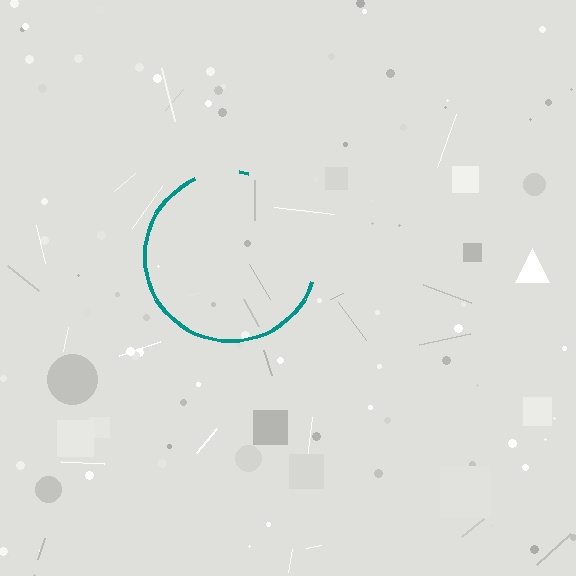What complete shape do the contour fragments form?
The contour fragments form a circle.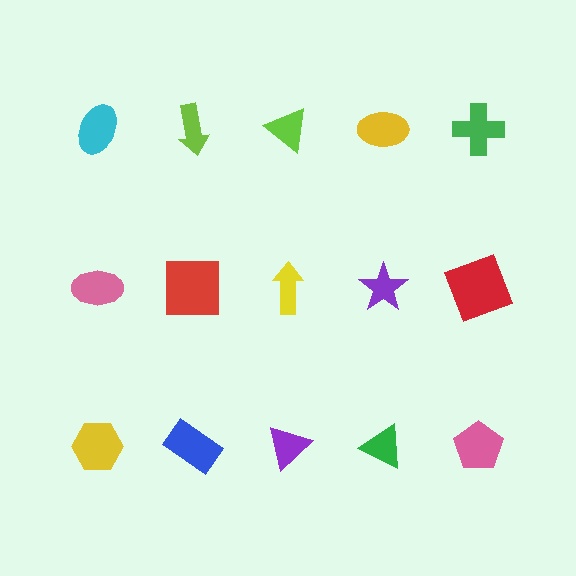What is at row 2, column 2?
A red square.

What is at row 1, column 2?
A lime arrow.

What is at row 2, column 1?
A pink ellipse.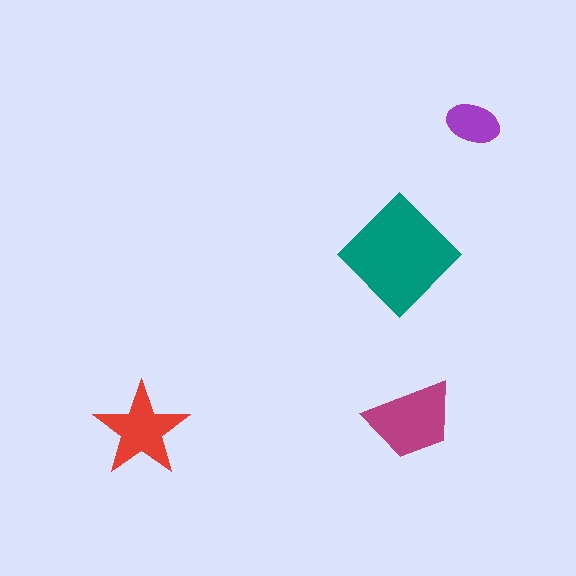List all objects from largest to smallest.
The teal diamond, the magenta trapezoid, the red star, the purple ellipse.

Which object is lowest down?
The red star is bottommost.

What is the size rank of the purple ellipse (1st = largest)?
4th.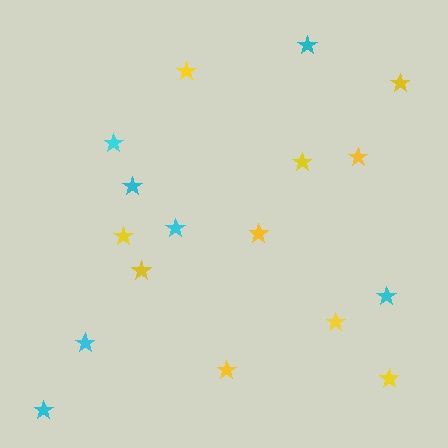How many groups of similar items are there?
There are 2 groups: one group of cyan stars (7) and one group of yellow stars (10).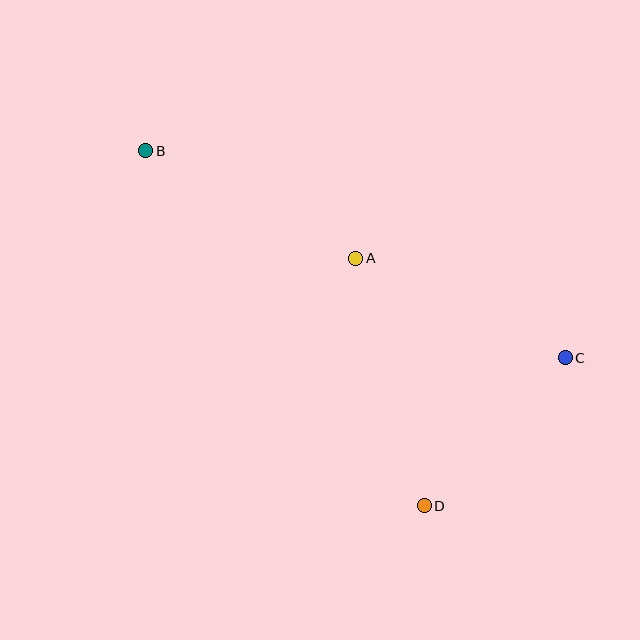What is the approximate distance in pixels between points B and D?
The distance between B and D is approximately 451 pixels.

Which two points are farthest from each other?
Points B and C are farthest from each other.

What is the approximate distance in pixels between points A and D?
The distance between A and D is approximately 257 pixels.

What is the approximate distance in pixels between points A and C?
The distance between A and C is approximately 232 pixels.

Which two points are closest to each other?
Points C and D are closest to each other.